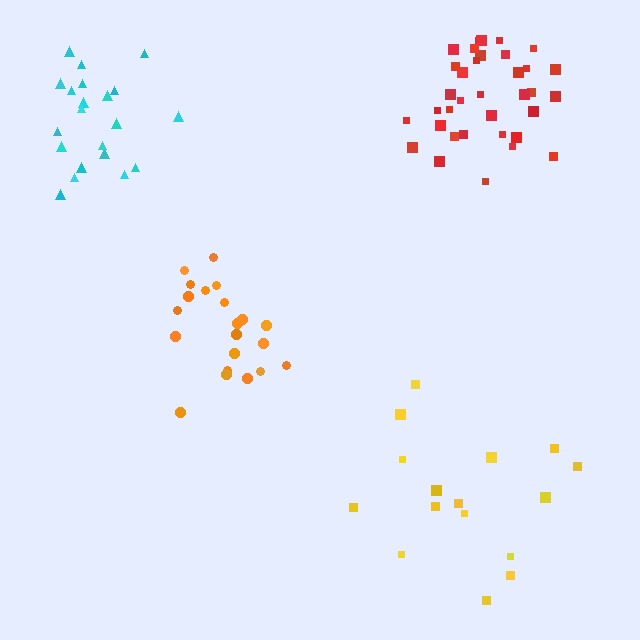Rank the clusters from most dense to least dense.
red, cyan, orange, yellow.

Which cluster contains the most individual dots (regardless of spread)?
Red (35).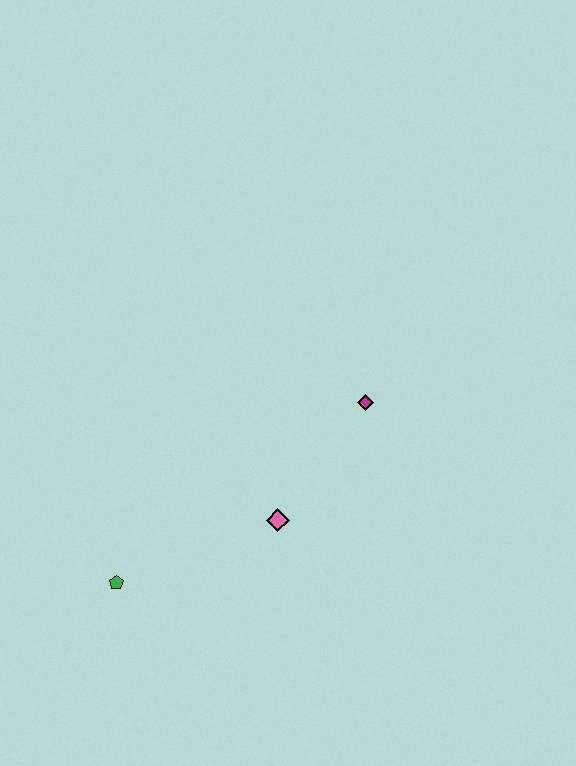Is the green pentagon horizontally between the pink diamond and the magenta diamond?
No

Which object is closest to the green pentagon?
The pink diamond is closest to the green pentagon.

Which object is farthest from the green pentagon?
The magenta diamond is farthest from the green pentagon.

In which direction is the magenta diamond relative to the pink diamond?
The magenta diamond is above the pink diamond.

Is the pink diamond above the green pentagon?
Yes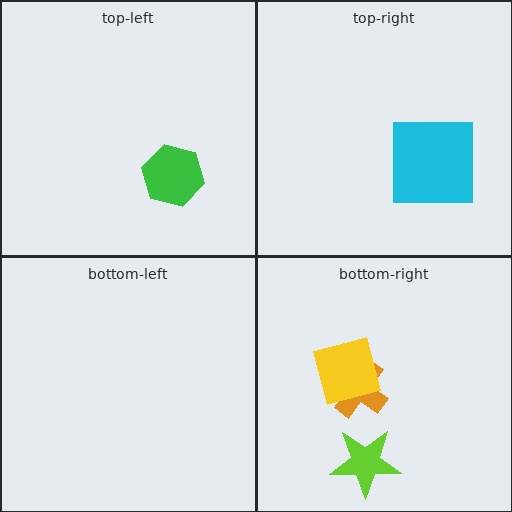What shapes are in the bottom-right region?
The orange cross, the yellow square, the lime star.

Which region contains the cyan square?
The top-right region.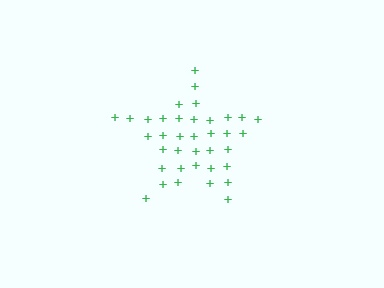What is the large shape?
The large shape is a star.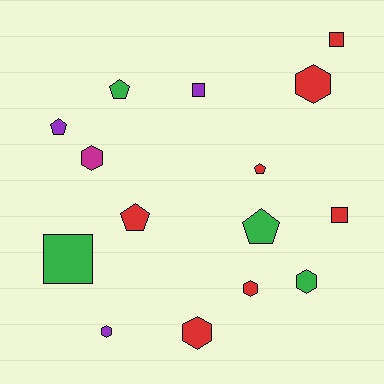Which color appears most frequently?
Red, with 7 objects.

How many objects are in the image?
There are 15 objects.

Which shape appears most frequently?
Hexagon, with 6 objects.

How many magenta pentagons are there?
There are no magenta pentagons.